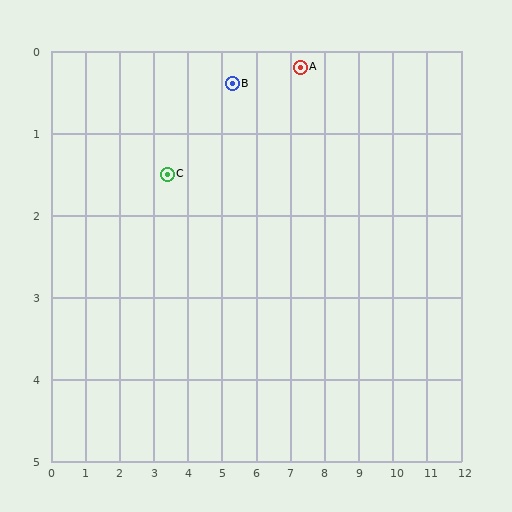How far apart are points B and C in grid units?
Points B and C are about 2.2 grid units apart.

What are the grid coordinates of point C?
Point C is at approximately (3.4, 1.5).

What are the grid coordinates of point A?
Point A is at approximately (7.3, 0.2).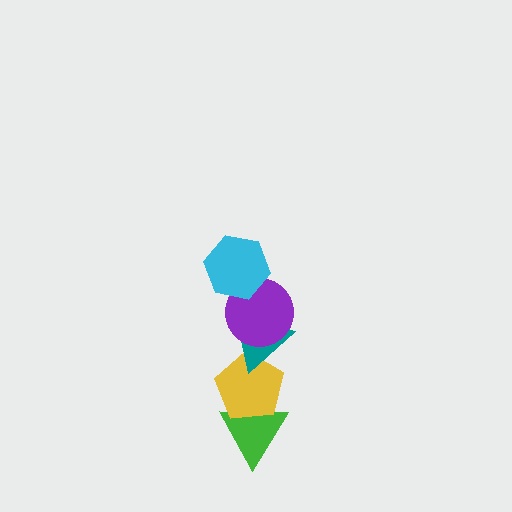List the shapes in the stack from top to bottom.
From top to bottom: the cyan hexagon, the purple circle, the teal triangle, the yellow pentagon, the green triangle.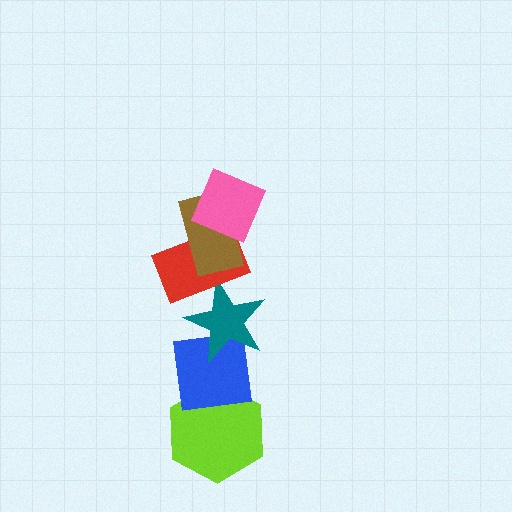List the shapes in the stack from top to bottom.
From top to bottom: the pink diamond, the brown rectangle, the red rectangle, the teal star, the blue square, the lime hexagon.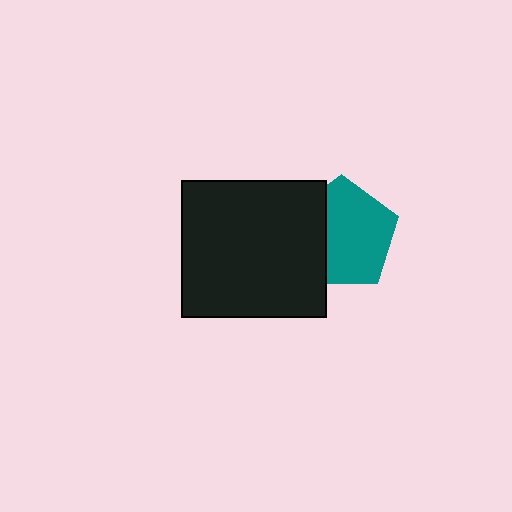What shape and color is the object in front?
The object in front is a black rectangle.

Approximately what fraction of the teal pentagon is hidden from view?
Roughly 33% of the teal pentagon is hidden behind the black rectangle.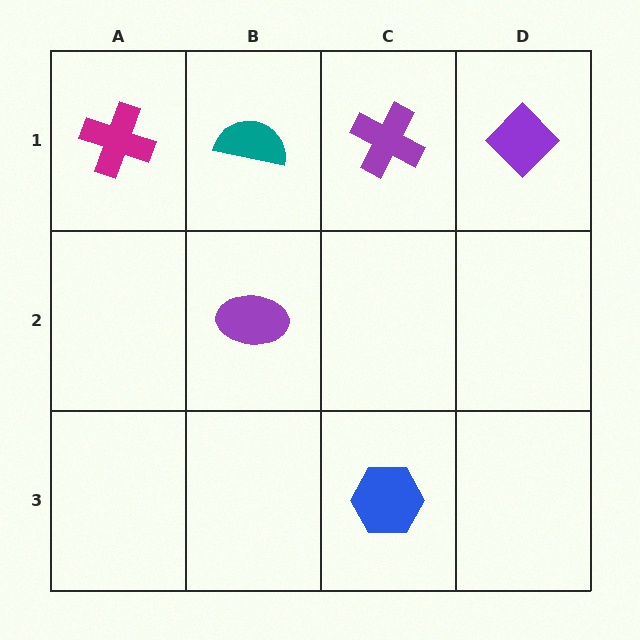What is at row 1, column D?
A purple diamond.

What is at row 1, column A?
A magenta cross.